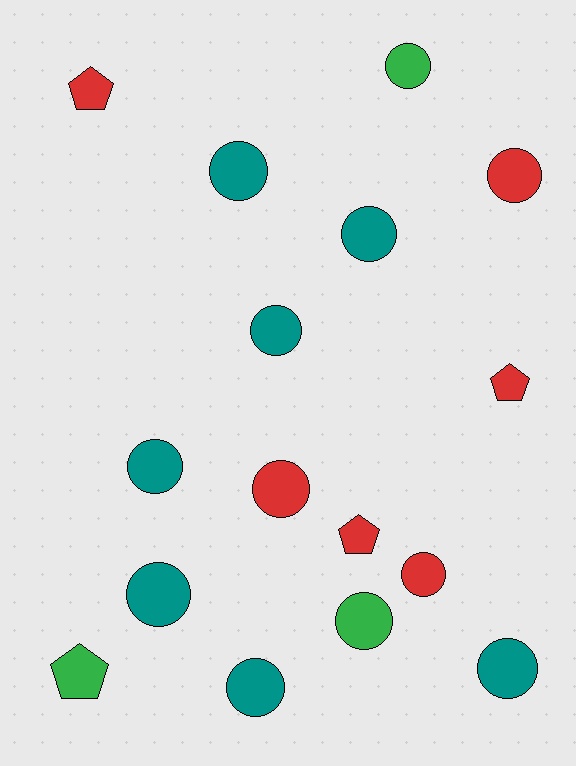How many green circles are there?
There are 2 green circles.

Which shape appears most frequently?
Circle, with 12 objects.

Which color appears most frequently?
Teal, with 7 objects.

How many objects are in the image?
There are 16 objects.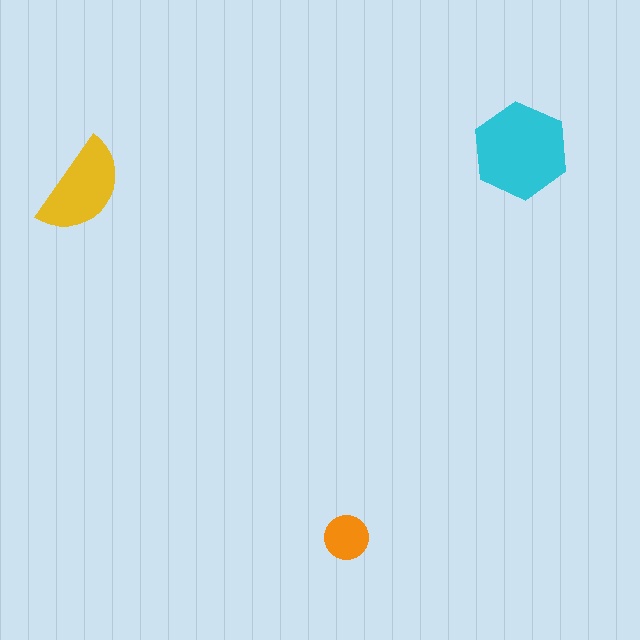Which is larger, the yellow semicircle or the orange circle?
The yellow semicircle.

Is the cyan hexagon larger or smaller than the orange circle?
Larger.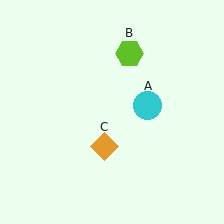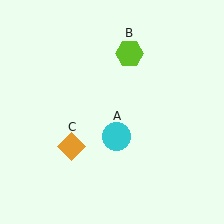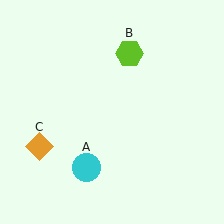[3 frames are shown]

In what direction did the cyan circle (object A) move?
The cyan circle (object A) moved down and to the left.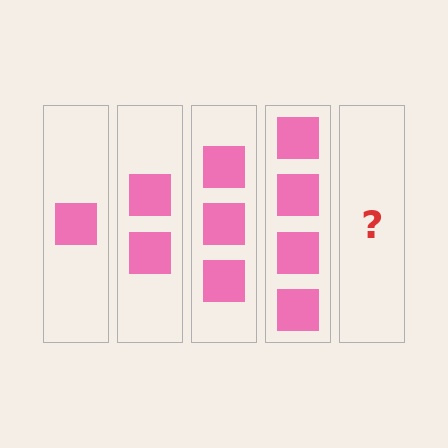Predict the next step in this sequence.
The next step is 5 squares.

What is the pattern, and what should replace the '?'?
The pattern is that each step adds one more square. The '?' should be 5 squares.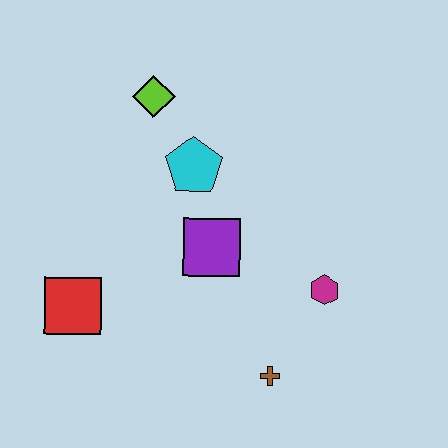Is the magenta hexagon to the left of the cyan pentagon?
No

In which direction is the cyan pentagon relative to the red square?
The cyan pentagon is above the red square.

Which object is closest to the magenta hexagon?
The brown cross is closest to the magenta hexagon.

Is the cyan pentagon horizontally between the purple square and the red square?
Yes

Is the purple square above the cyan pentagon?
No